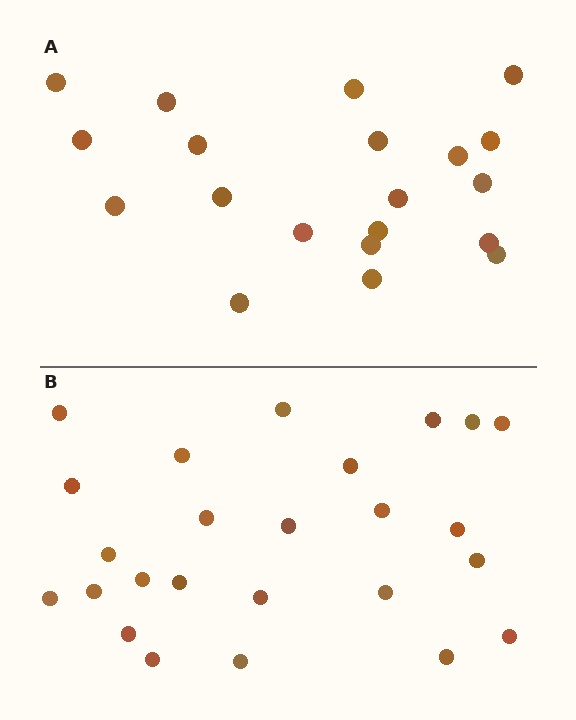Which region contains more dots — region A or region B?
Region B (the bottom region) has more dots.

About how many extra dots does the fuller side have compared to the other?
Region B has about 5 more dots than region A.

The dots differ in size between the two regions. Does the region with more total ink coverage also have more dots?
No. Region A has more total ink coverage because its dots are larger, but region B actually contains more individual dots. Total area can be misleading — the number of items is what matters here.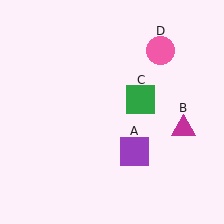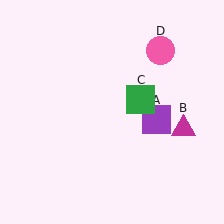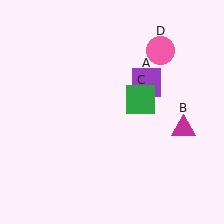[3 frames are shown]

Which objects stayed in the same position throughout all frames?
Magenta triangle (object B) and green square (object C) and pink circle (object D) remained stationary.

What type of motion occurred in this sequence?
The purple square (object A) rotated counterclockwise around the center of the scene.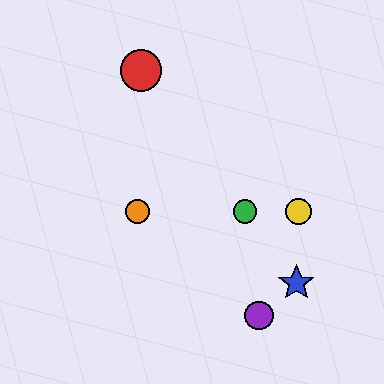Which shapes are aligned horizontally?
The green circle, the yellow circle, the orange circle are aligned horizontally.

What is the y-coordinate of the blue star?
The blue star is at y≈283.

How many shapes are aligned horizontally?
3 shapes (the green circle, the yellow circle, the orange circle) are aligned horizontally.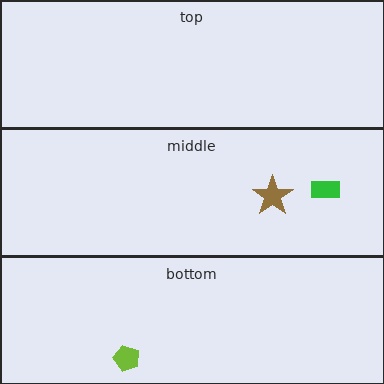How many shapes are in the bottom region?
1.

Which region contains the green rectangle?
The middle region.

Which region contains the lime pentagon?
The bottom region.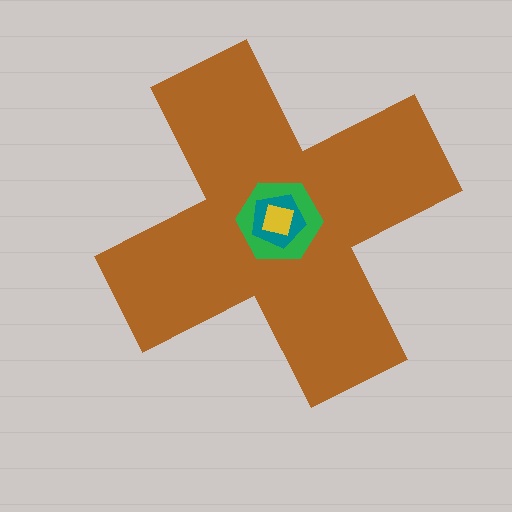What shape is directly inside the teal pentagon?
The yellow square.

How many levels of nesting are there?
4.